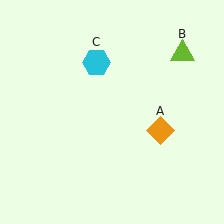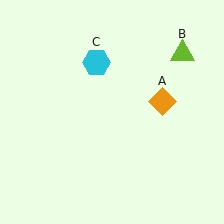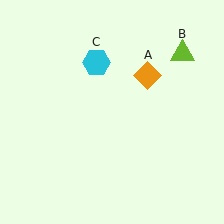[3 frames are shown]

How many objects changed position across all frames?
1 object changed position: orange diamond (object A).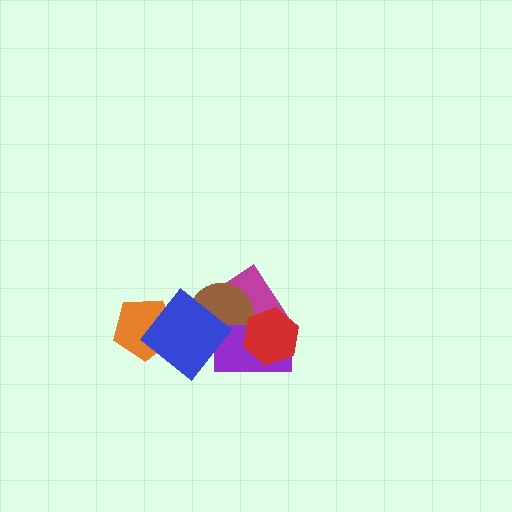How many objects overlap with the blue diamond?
4 objects overlap with the blue diamond.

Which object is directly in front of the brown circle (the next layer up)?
The purple rectangle is directly in front of the brown circle.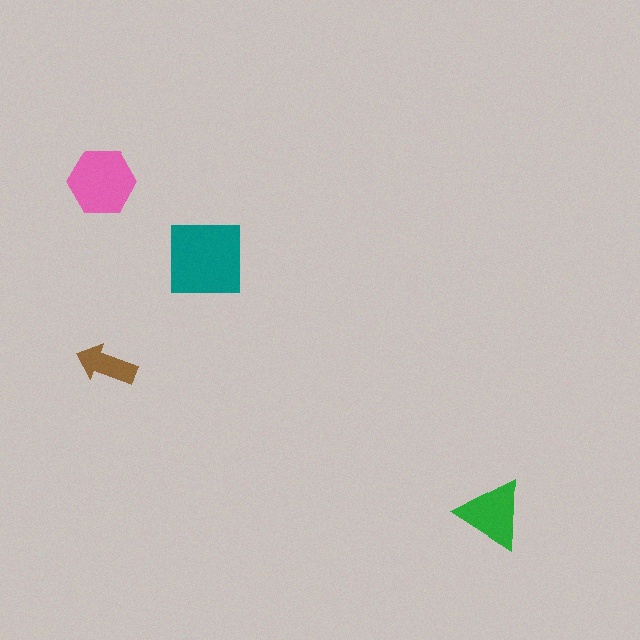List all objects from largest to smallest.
The teal square, the pink hexagon, the green triangle, the brown arrow.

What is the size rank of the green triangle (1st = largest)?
3rd.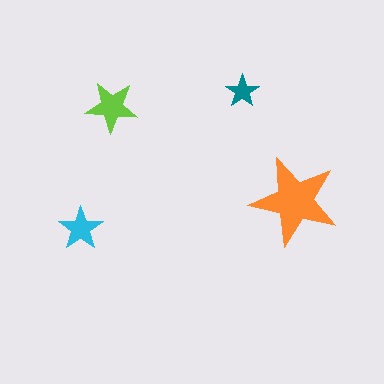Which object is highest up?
The teal star is topmost.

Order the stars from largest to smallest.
the orange one, the lime one, the cyan one, the teal one.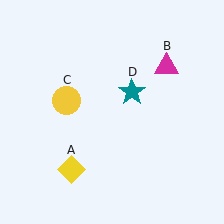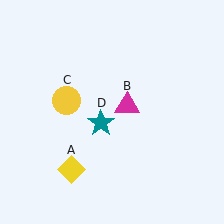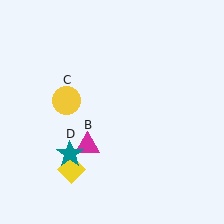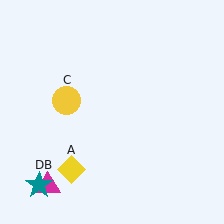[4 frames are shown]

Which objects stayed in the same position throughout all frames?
Yellow diamond (object A) and yellow circle (object C) remained stationary.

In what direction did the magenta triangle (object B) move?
The magenta triangle (object B) moved down and to the left.